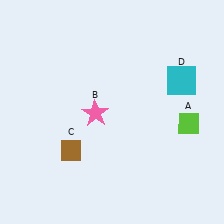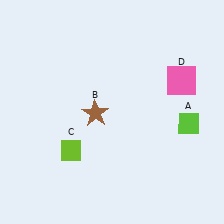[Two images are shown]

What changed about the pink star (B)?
In Image 1, B is pink. In Image 2, it changed to brown.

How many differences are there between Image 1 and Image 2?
There are 3 differences between the two images.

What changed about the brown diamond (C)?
In Image 1, C is brown. In Image 2, it changed to lime.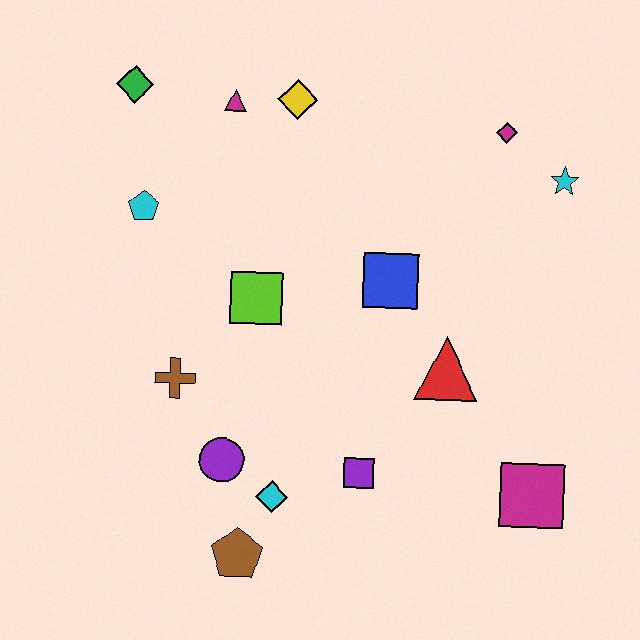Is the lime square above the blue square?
No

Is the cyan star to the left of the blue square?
No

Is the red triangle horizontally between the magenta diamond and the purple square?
Yes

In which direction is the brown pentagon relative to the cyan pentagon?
The brown pentagon is below the cyan pentagon.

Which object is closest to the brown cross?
The purple circle is closest to the brown cross.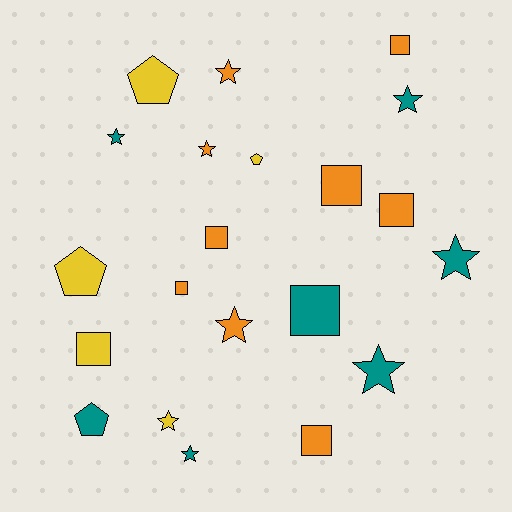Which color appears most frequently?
Orange, with 9 objects.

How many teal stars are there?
There are 5 teal stars.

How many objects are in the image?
There are 21 objects.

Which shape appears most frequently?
Star, with 9 objects.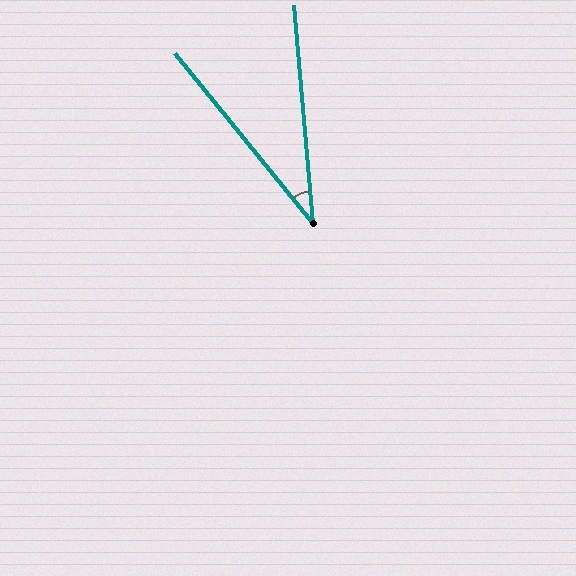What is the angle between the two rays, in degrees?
Approximately 34 degrees.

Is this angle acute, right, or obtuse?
It is acute.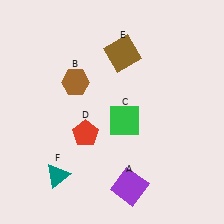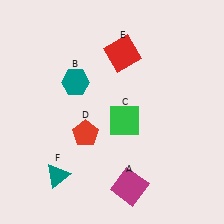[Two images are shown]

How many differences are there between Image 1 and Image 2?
There are 3 differences between the two images.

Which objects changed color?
A changed from purple to magenta. B changed from brown to teal. E changed from brown to red.